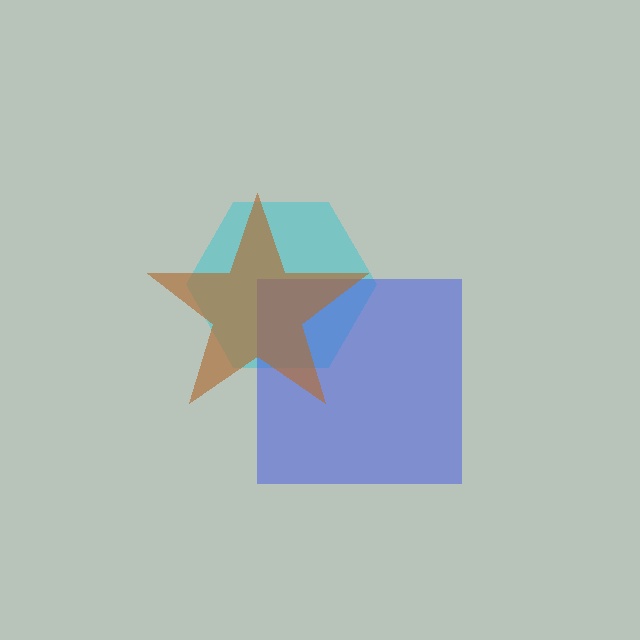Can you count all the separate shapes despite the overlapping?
Yes, there are 3 separate shapes.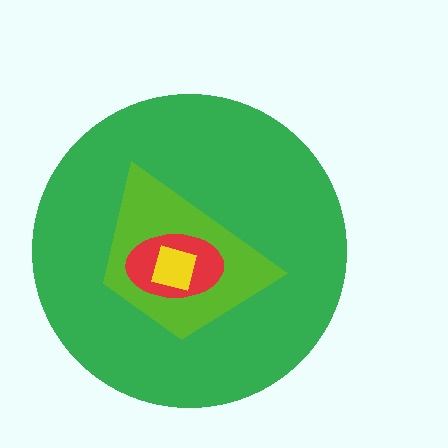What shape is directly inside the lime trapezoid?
The red ellipse.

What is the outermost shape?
The green circle.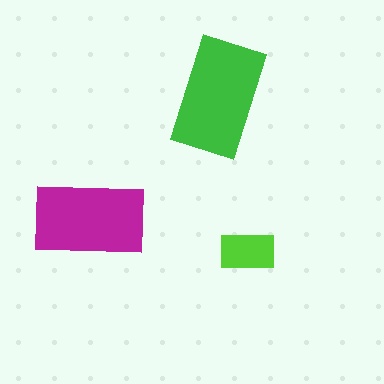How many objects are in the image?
There are 3 objects in the image.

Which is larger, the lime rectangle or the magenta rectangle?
The magenta one.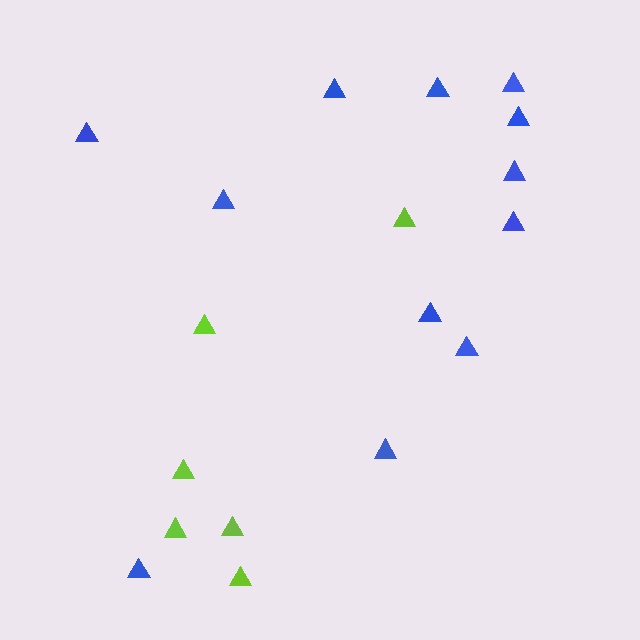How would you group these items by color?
There are 2 groups: one group of blue triangles (12) and one group of lime triangles (6).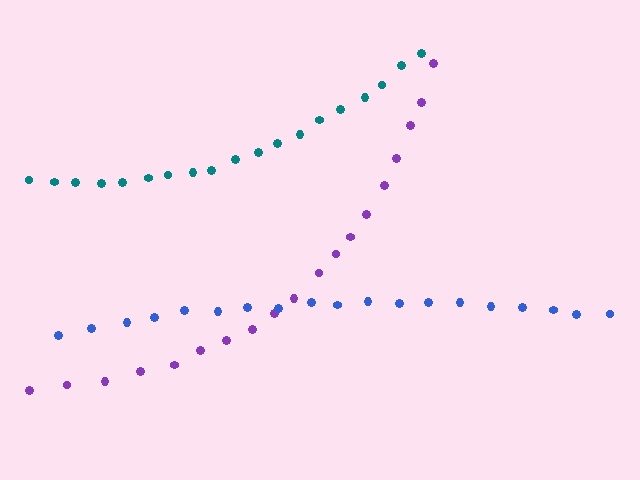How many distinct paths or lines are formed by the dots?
There are 3 distinct paths.